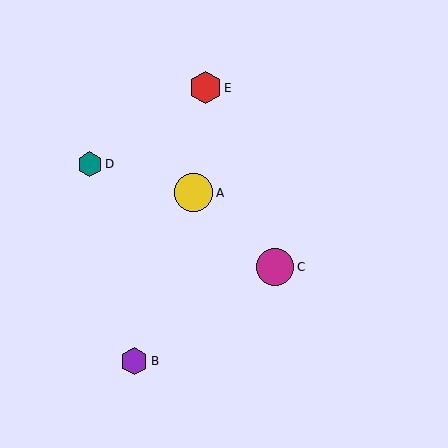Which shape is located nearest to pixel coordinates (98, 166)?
The teal hexagon (labeled D) at (90, 164) is nearest to that location.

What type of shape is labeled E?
Shape E is a red hexagon.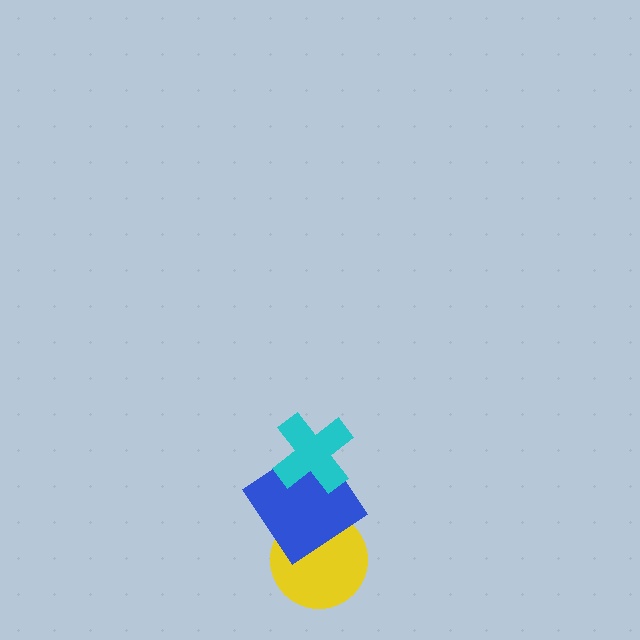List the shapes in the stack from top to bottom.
From top to bottom: the cyan cross, the blue diamond, the yellow circle.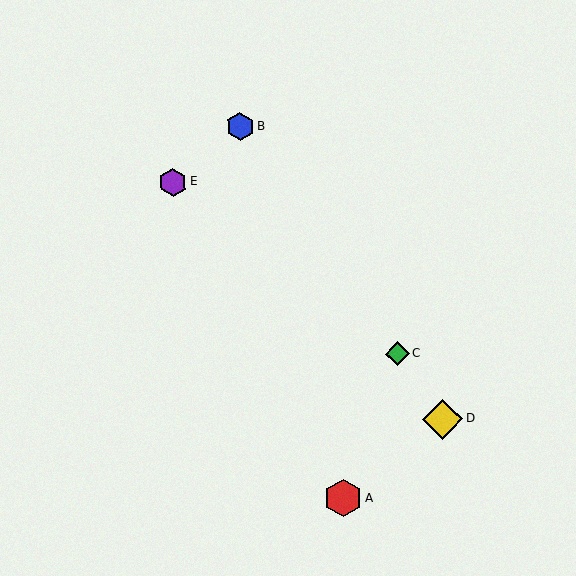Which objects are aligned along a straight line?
Objects B, C, D are aligned along a straight line.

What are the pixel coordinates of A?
Object A is at (343, 498).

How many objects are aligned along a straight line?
3 objects (B, C, D) are aligned along a straight line.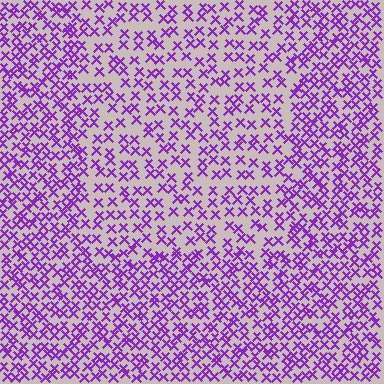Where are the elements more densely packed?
The elements are more densely packed outside the rectangle boundary.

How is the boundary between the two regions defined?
The boundary is defined by a change in element density (approximately 1.7x ratio). All elements are the same color, size, and shape.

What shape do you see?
I see a rectangle.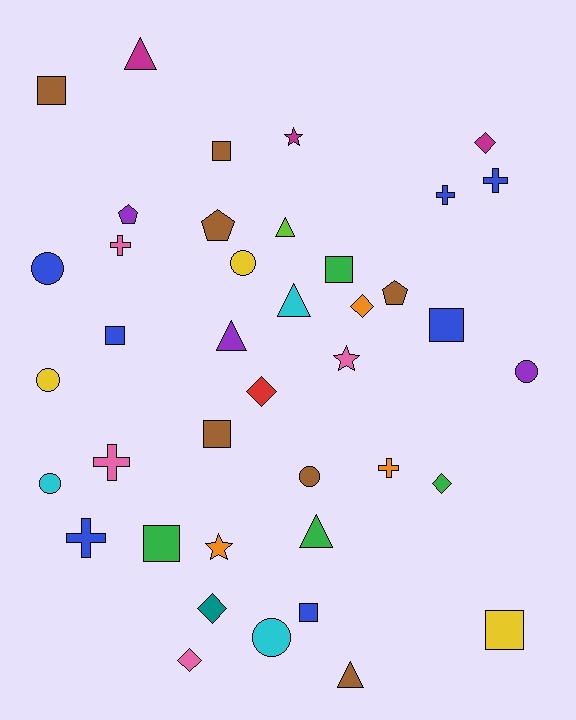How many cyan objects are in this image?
There are 3 cyan objects.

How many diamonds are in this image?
There are 6 diamonds.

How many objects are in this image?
There are 40 objects.